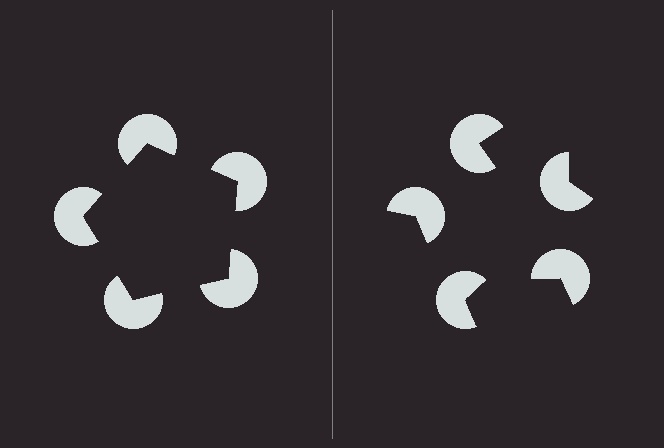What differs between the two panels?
The pac-man discs are positioned identically on both sides; only the wedge orientations differ. On the left they align to a pentagon; on the right they are misaligned.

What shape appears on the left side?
An illusory pentagon.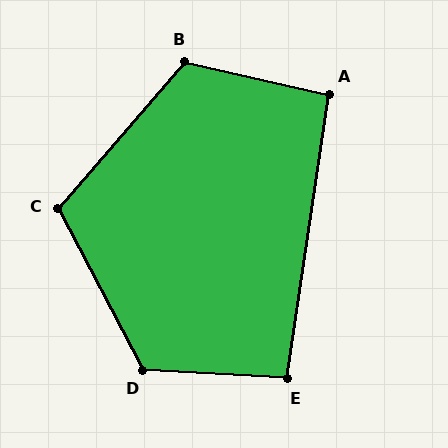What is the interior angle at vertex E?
Approximately 95 degrees (obtuse).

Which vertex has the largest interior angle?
D, at approximately 121 degrees.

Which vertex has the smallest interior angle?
A, at approximately 94 degrees.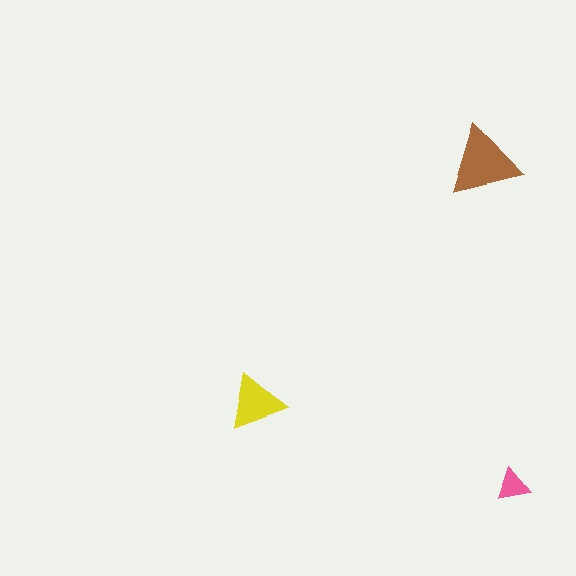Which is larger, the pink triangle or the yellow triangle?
The yellow one.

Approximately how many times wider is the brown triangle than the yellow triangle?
About 1.5 times wider.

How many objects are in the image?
There are 3 objects in the image.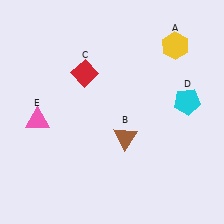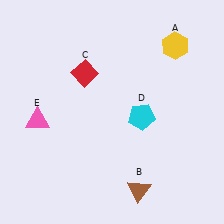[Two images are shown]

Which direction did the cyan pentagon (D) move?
The cyan pentagon (D) moved left.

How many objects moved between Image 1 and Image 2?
2 objects moved between the two images.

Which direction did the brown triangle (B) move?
The brown triangle (B) moved down.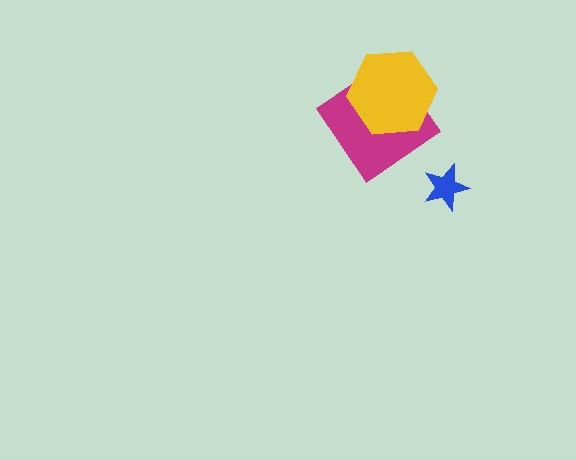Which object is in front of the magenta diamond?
The yellow hexagon is in front of the magenta diamond.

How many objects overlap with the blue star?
0 objects overlap with the blue star.